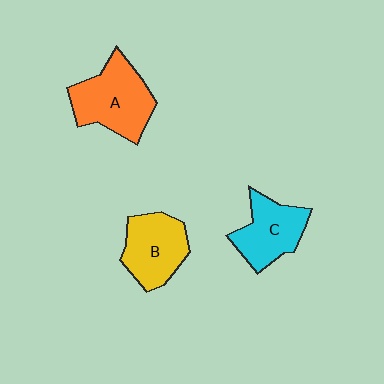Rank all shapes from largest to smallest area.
From largest to smallest: A (orange), B (yellow), C (cyan).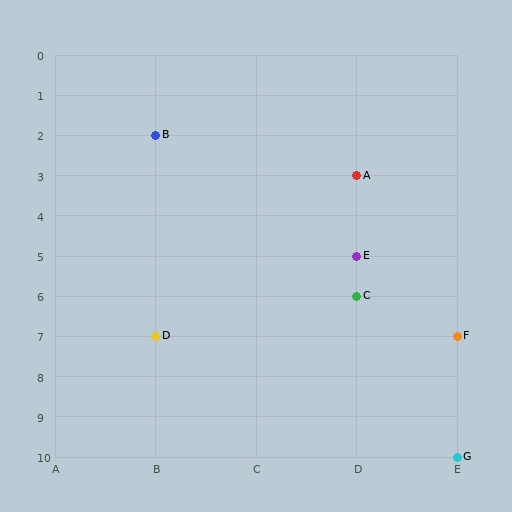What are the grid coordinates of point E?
Point E is at grid coordinates (D, 5).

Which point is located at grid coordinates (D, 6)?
Point C is at (D, 6).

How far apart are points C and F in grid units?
Points C and F are 1 column and 1 row apart (about 1.4 grid units diagonally).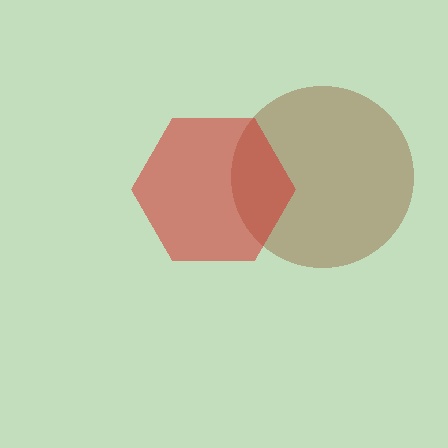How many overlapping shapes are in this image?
There are 2 overlapping shapes in the image.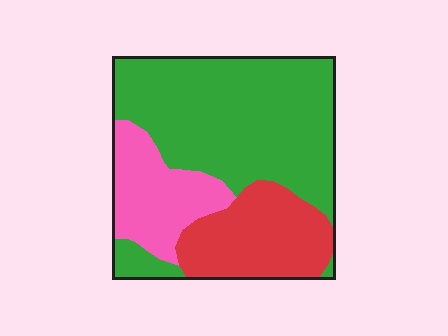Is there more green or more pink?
Green.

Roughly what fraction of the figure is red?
Red takes up about one quarter (1/4) of the figure.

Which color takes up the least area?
Pink, at roughly 20%.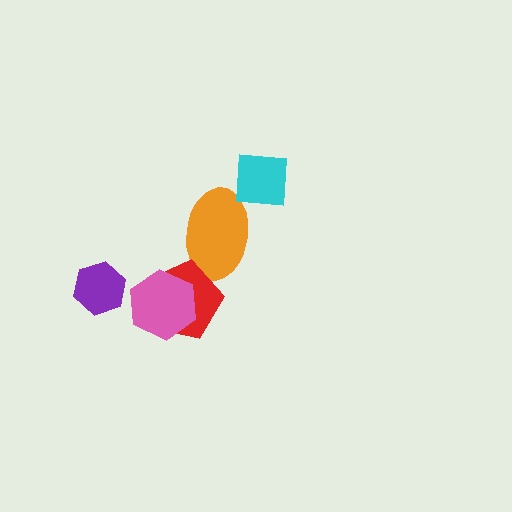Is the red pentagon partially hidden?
Yes, it is partially covered by another shape.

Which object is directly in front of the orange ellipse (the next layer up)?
The red pentagon is directly in front of the orange ellipse.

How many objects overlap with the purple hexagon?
0 objects overlap with the purple hexagon.